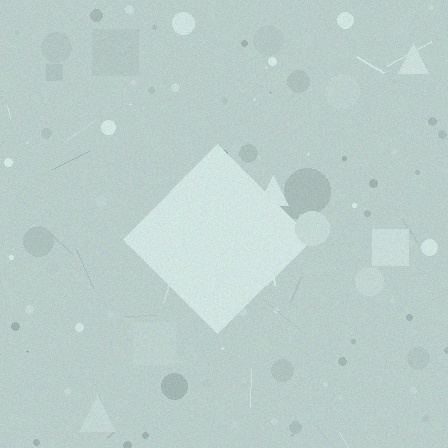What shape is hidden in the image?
A diamond is hidden in the image.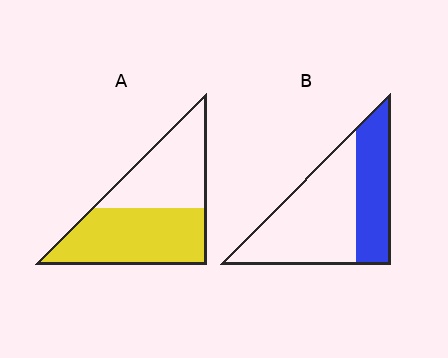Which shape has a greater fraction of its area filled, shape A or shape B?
Shape A.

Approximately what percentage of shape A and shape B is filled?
A is approximately 55% and B is approximately 35%.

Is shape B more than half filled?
No.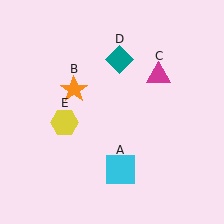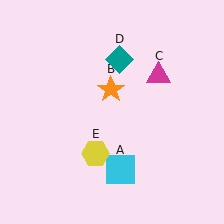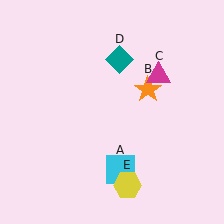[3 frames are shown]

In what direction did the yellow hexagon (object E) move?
The yellow hexagon (object E) moved down and to the right.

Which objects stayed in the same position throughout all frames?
Cyan square (object A) and magenta triangle (object C) and teal diamond (object D) remained stationary.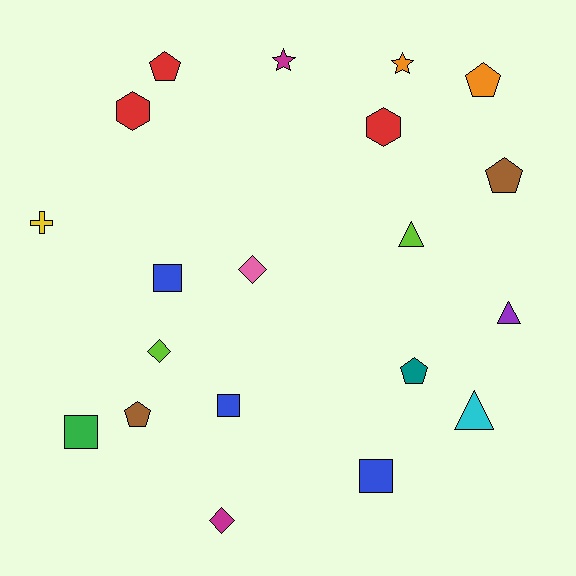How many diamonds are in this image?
There are 3 diamonds.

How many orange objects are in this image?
There are 2 orange objects.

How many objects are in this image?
There are 20 objects.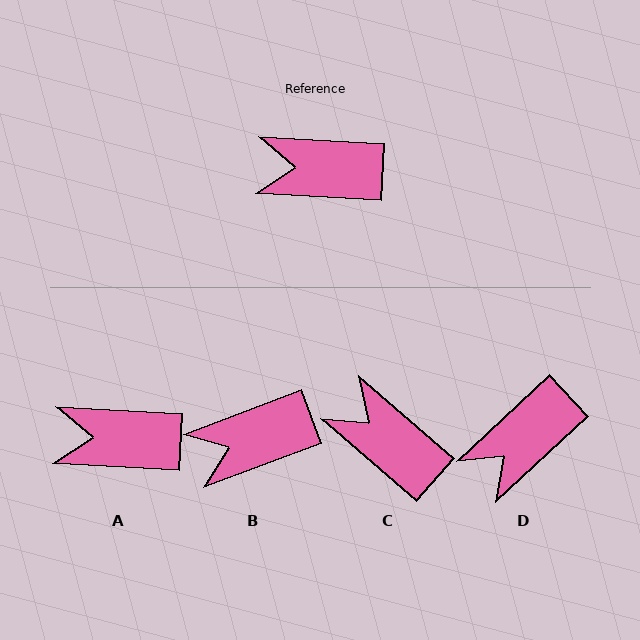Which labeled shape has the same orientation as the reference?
A.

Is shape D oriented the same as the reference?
No, it is off by about 46 degrees.